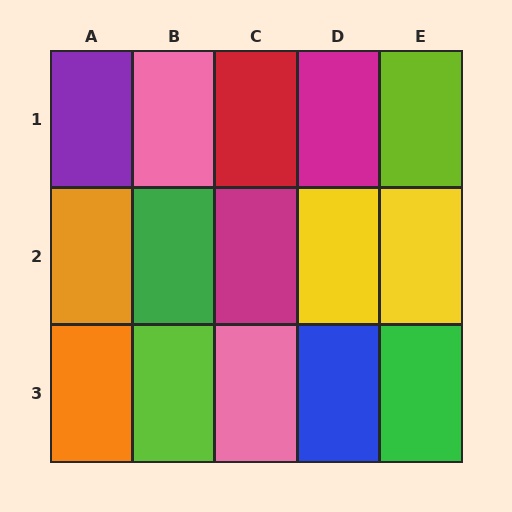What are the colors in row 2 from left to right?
Orange, green, magenta, yellow, yellow.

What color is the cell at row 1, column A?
Purple.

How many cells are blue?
1 cell is blue.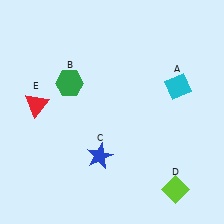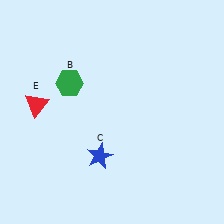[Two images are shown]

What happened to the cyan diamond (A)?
The cyan diamond (A) was removed in Image 2. It was in the top-right area of Image 1.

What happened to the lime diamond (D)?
The lime diamond (D) was removed in Image 2. It was in the bottom-right area of Image 1.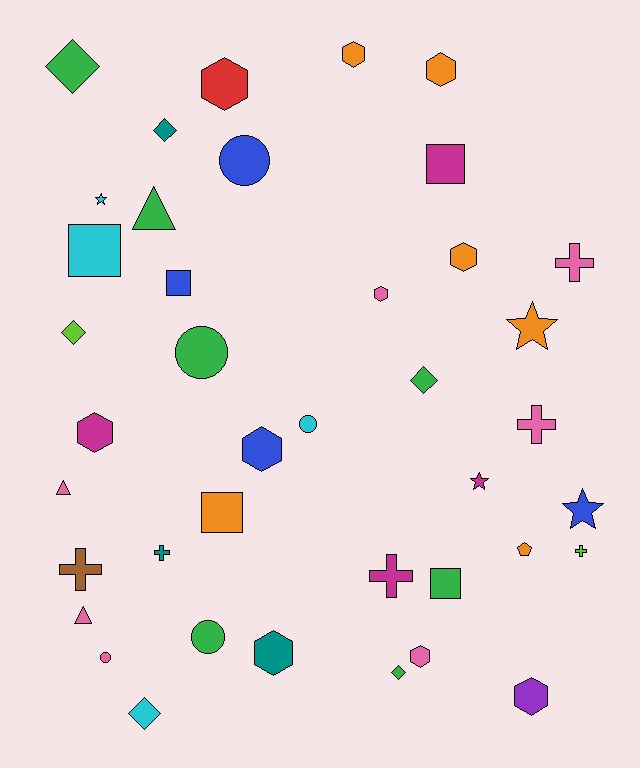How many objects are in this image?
There are 40 objects.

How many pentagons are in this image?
There is 1 pentagon.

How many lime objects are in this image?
There are 2 lime objects.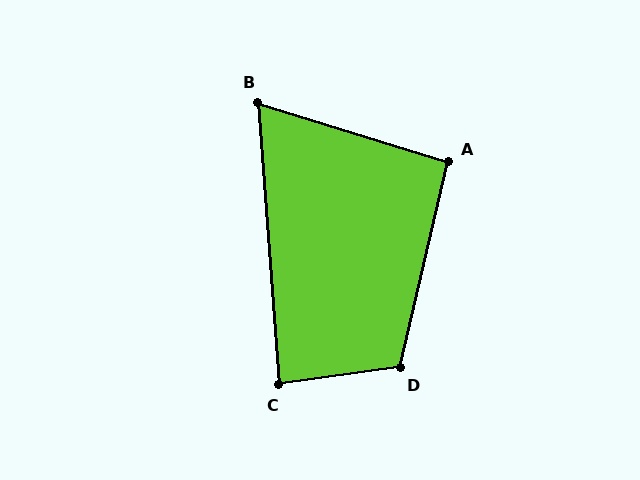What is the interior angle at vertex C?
Approximately 86 degrees (approximately right).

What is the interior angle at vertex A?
Approximately 94 degrees (approximately right).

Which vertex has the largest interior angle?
D, at approximately 111 degrees.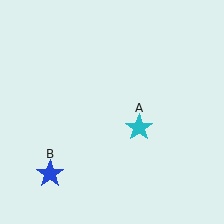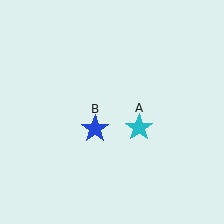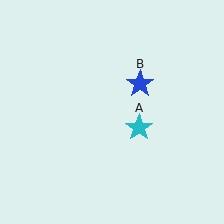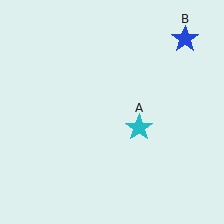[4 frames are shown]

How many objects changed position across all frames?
1 object changed position: blue star (object B).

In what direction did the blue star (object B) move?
The blue star (object B) moved up and to the right.